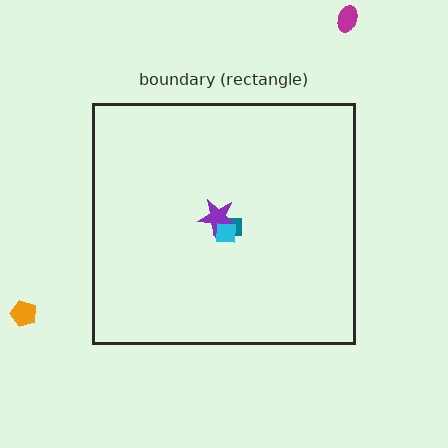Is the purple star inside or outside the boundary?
Inside.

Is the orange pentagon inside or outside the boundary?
Outside.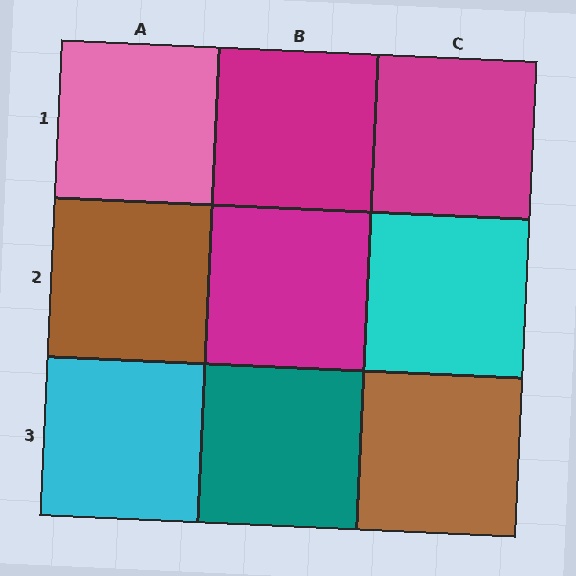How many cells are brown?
2 cells are brown.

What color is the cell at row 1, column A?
Pink.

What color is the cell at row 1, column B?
Magenta.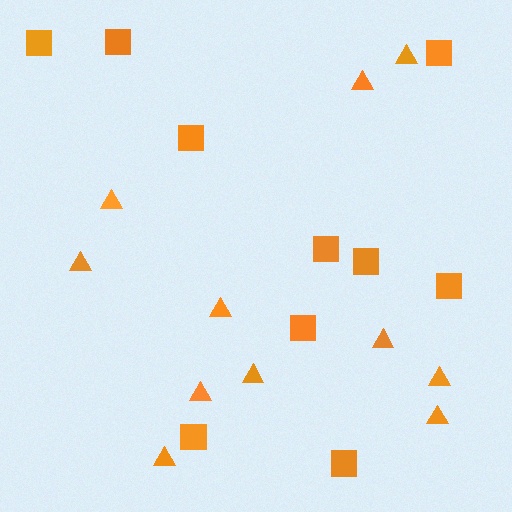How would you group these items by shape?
There are 2 groups: one group of triangles (11) and one group of squares (10).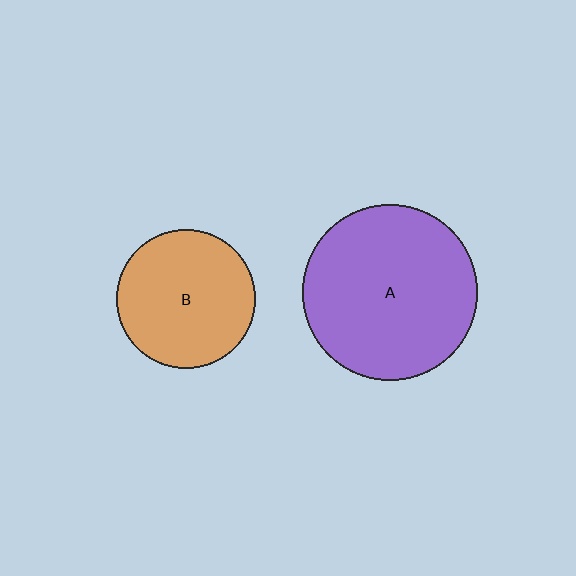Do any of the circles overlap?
No, none of the circles overlap.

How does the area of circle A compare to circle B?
Approximately 1.6 times.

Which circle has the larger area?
Circle A (purple).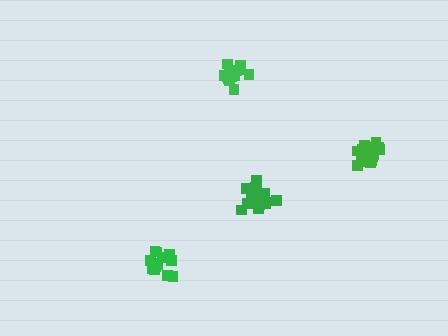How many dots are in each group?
Group 1: 13 dots, Group 2: 16 dots, Group 3: 19 dots, Group 4: 17 dots (65 total).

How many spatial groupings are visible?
There are 4 spatial groupings.